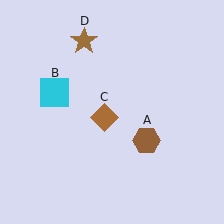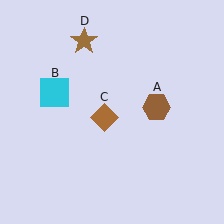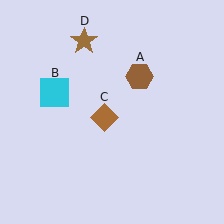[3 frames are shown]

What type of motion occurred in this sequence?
The brown hexagon (object A) rotated counterclockwise around the center of the scene.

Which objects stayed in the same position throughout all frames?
Cyan square (object B) and brown diamond (object C) and brown star (object D) remained stationary.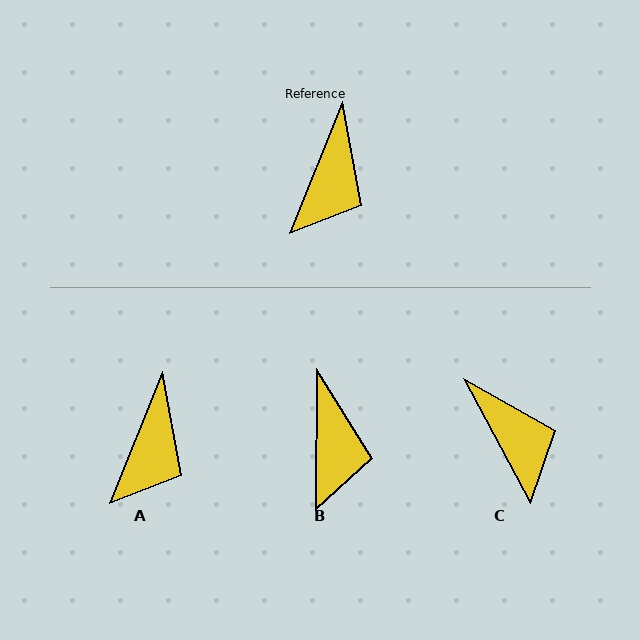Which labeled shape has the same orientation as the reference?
A.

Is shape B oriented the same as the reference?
No, it is off by about 21 degrees.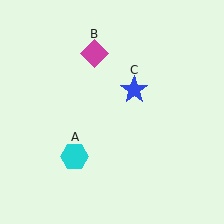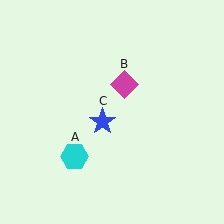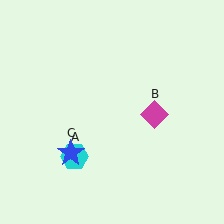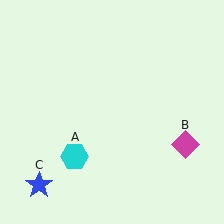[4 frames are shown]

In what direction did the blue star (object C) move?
The blue star (object C) moved down and to the left.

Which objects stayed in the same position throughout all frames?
Cyan hexagon (object A) remained stationary.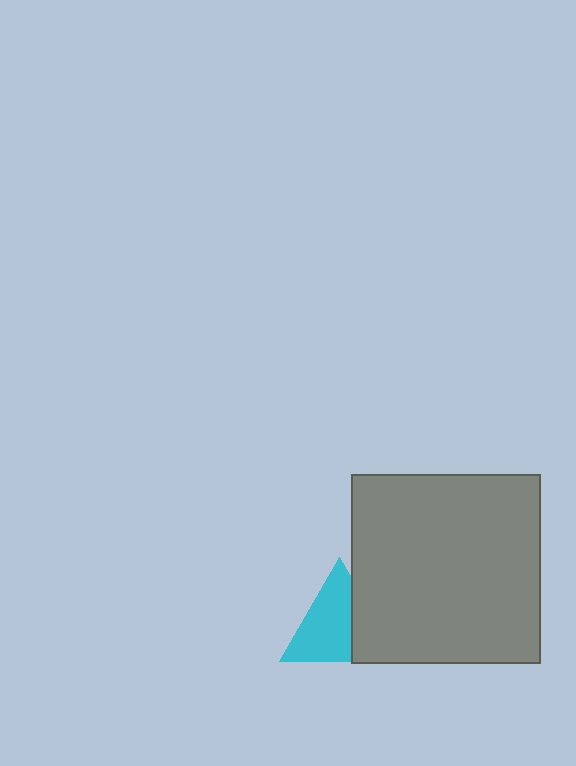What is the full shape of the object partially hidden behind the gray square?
The partially hidden object is a cyan triangle.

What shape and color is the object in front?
The object in front is a gray square.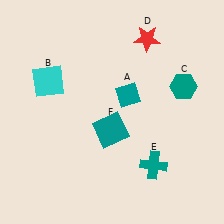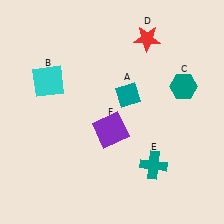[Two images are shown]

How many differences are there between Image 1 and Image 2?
There is 1 difference between the two images.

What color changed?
The square (F) changed from teal in Image 1 to purple in Image 2.